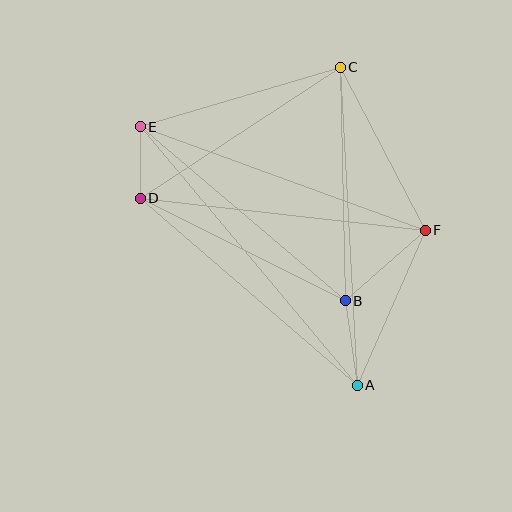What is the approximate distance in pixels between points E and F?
The distance between E and F is approximately 303 pixels.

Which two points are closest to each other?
Points D and E are closest to each other.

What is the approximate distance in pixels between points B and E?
The distance between B and E is approximately 269 pixels.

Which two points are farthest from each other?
Points A and E are farthest from each other.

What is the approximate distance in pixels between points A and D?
The distance between A and D is approximately 287 pixels.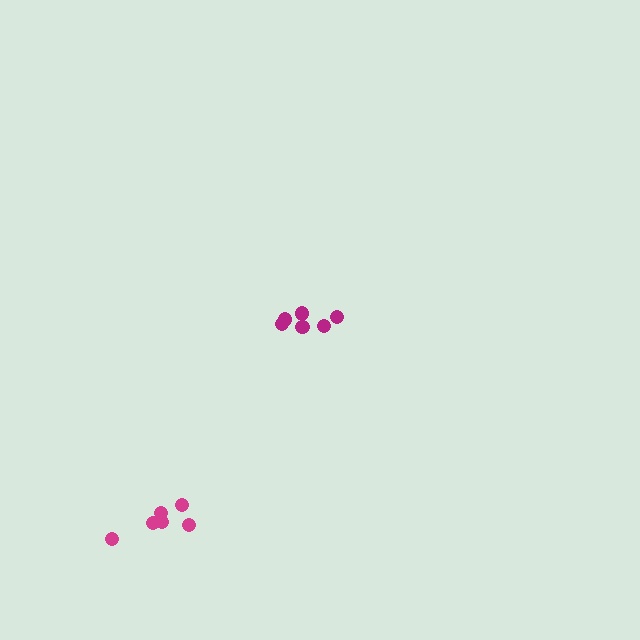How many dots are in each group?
Group 1: 6 dots, Group 2: 6 dots (12 total).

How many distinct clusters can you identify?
There are 2 distinct clusters.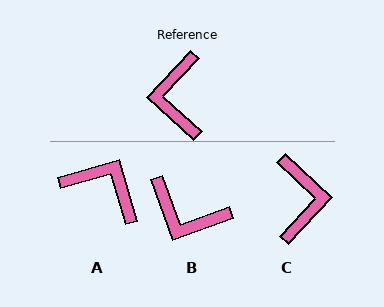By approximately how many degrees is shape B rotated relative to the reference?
Approximately 63 degrees counter-clockwise.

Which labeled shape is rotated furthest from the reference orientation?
C, about 180 degrees away.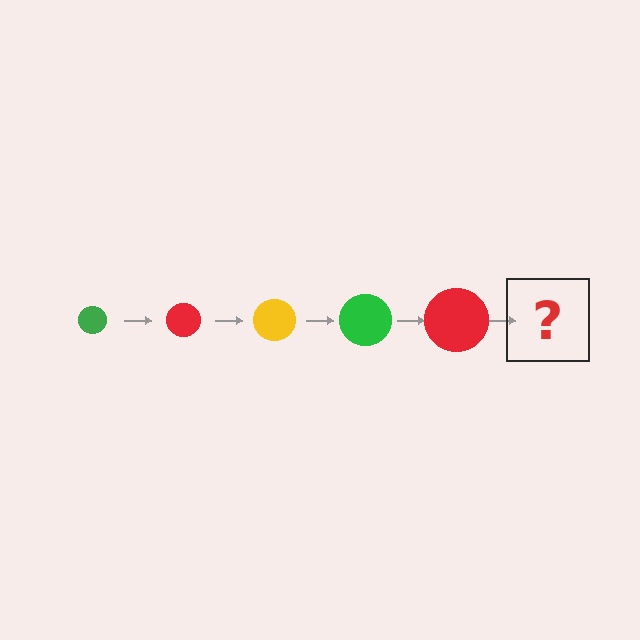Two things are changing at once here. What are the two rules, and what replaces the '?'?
The two rules are that the circle grows larger each step and the color cycles through green, red, and yellow. The '?' should be a yellow circle, larger than the previous one.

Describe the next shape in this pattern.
It should be a yellow circle, larger than the previous one.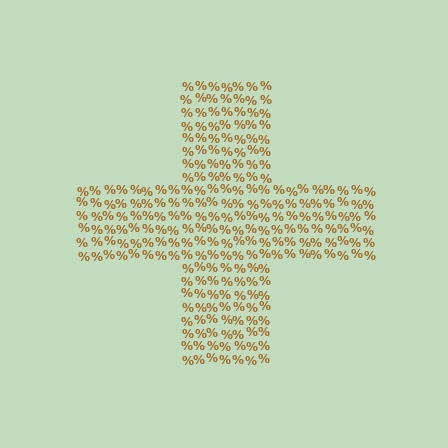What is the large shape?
The large shape is a cross.